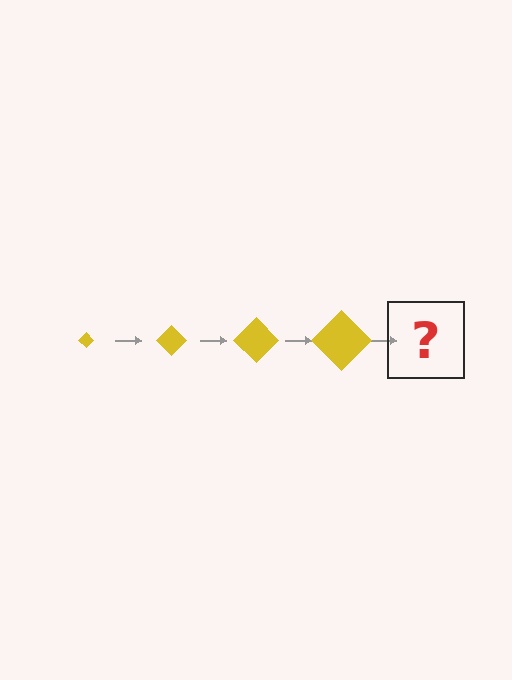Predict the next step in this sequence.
The next step is a yellow diamond, larger than the previous one.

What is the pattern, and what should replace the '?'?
The pattern is that the diamond gets progressively larger each step. The '?' should be a yellow diamond, larger than the previous one.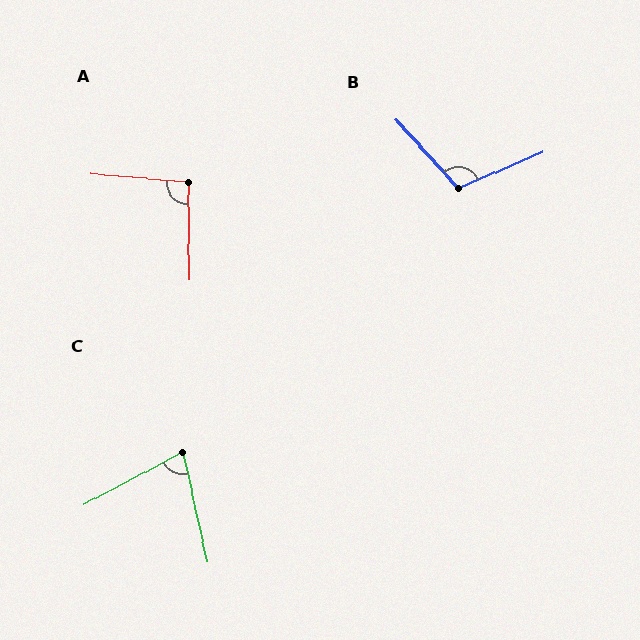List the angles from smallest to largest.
C (74°), A (95°), B (109°).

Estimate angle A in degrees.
Approximately 95 degrees.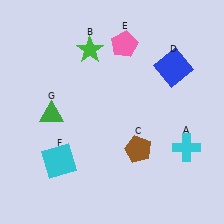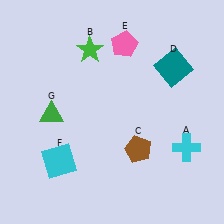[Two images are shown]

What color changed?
The square (D) changed from blue in Image 1 to teal in Image 2.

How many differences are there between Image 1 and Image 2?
There is 1 difference between the two images.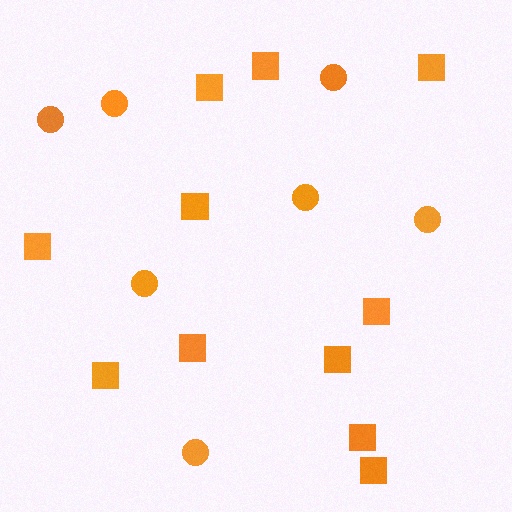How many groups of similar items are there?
There are 2 groups: one group of squares (11) and one group of circles (7).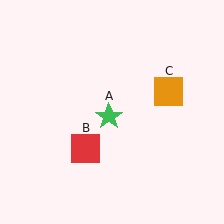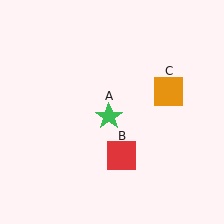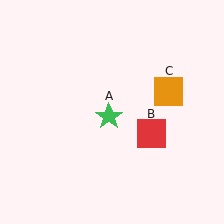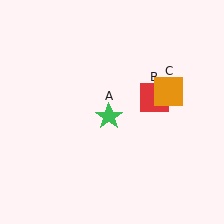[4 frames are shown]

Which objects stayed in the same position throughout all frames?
Green star (object A) and orange square (object C) remained stationary.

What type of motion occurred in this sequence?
The red square (object B) rotated counterclockwise around the center of the scene.